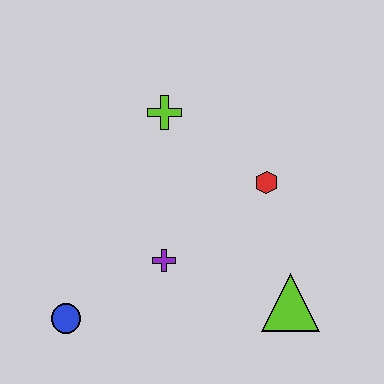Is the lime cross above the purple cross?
Yes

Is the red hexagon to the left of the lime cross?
No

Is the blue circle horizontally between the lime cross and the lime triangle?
No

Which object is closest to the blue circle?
The purple cross is closest to the blue circle.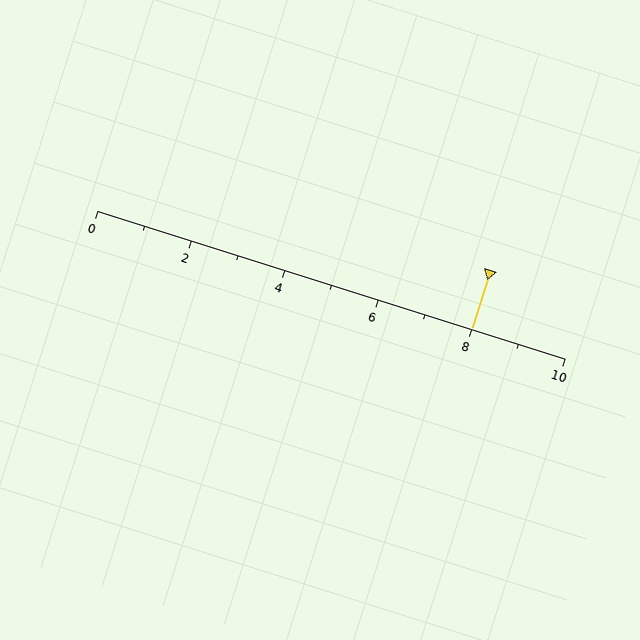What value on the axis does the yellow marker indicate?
The marker indicates approximately 8.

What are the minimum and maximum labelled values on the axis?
The axis runs from 0 to 10.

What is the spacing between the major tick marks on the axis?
The major ticks are spaced 2 apart.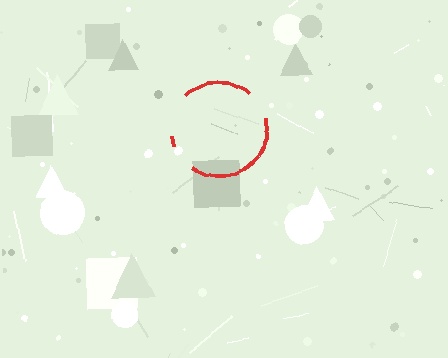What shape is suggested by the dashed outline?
The dashed outline suggests a circle.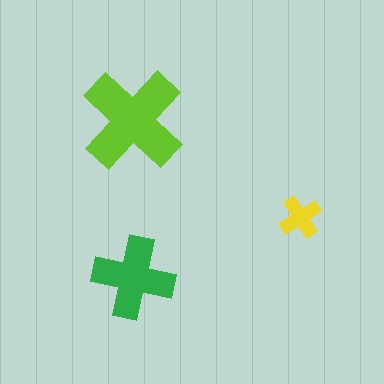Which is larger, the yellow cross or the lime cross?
The lime one.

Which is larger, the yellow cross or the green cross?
The green one.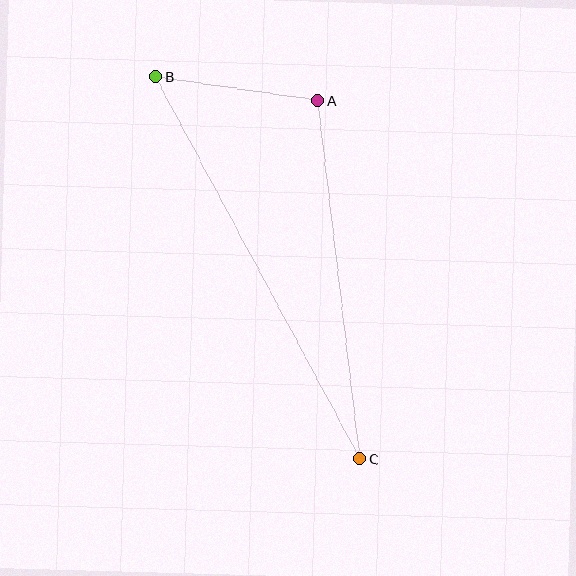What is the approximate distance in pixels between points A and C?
The distance between A and C is approximately 360 pixels.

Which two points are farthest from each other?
Points B and C are farthest from each other.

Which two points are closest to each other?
Points A and B are closest to each other.